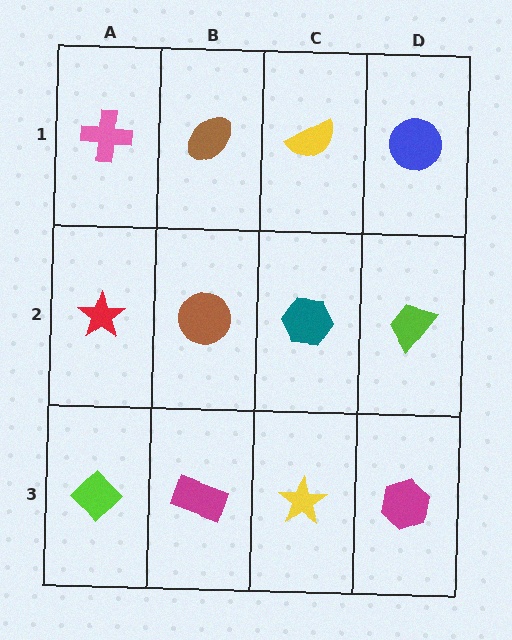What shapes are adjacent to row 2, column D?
A blue circle (row 1, column D), a magenta hexagon (row 3, column D), a teal hexagon (row 2, column C).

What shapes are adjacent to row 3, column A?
A red star (row 2, column A), a magenta rectangle (row 3, column B).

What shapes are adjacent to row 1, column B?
A brown circle (row 2, column B), a pink cross (row 1, column A), a yellow semicircle (row 1, column C).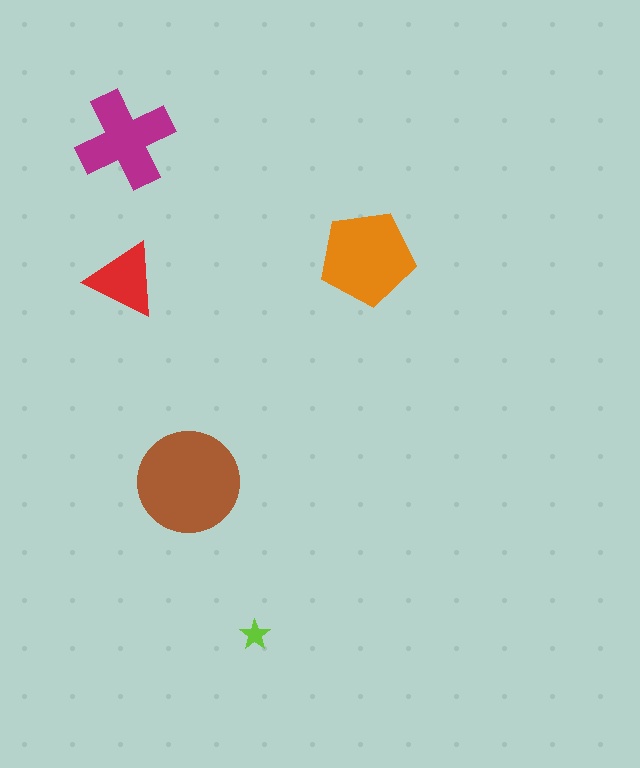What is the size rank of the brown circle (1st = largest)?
1st.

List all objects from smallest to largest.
The lime star, the red triangle, the magenta cross, the orange pentagon, the brown circle.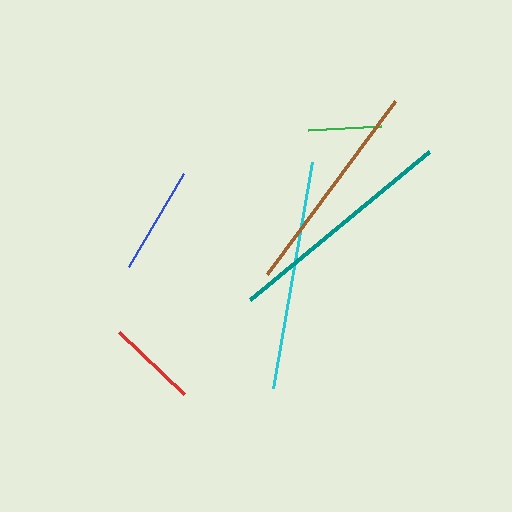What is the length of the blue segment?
The blue segment is approximately 108 pixels long.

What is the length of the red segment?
The red segment is approximately 91 pixels long.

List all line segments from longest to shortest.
From longest to shortest: teal, cyan, brown, blue, red, green.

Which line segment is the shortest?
The green line is the shortest at approximately 73 pixels.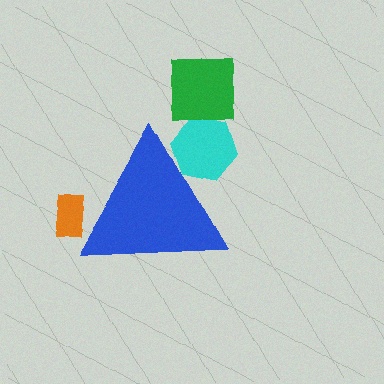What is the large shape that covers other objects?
A blue triangle.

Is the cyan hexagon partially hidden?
Yes, the cyan hexagon is partially hidden behind the blue triangle.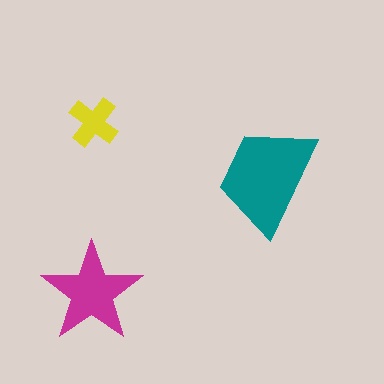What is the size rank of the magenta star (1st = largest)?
2nd.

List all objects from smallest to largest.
The yellow cross, the magenta star, the teal trapezoid.